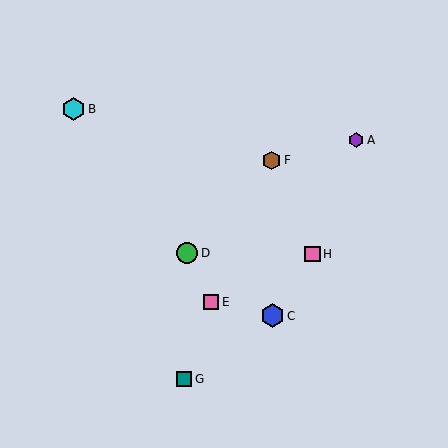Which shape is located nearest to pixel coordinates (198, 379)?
The teal square (labeled G) at (184, 379) is nearest to that location.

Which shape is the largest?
The cyan hexagon (labeled B) is the largest.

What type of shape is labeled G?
Shape G is a teal square.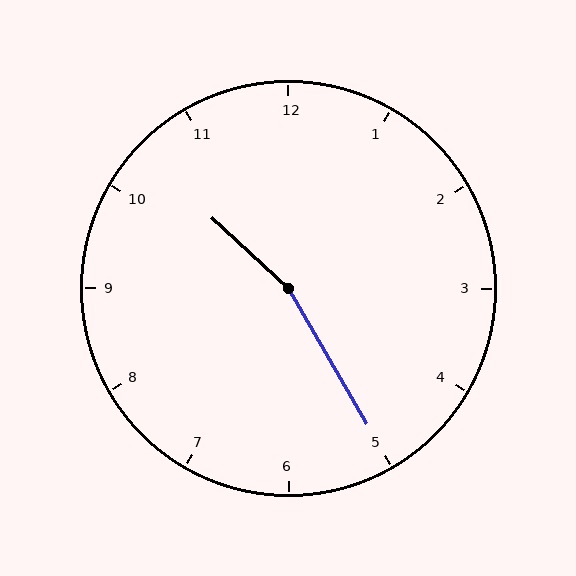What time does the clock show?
10:25.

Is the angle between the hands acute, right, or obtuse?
It is obtuse.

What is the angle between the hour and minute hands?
Approximately 162 degrees.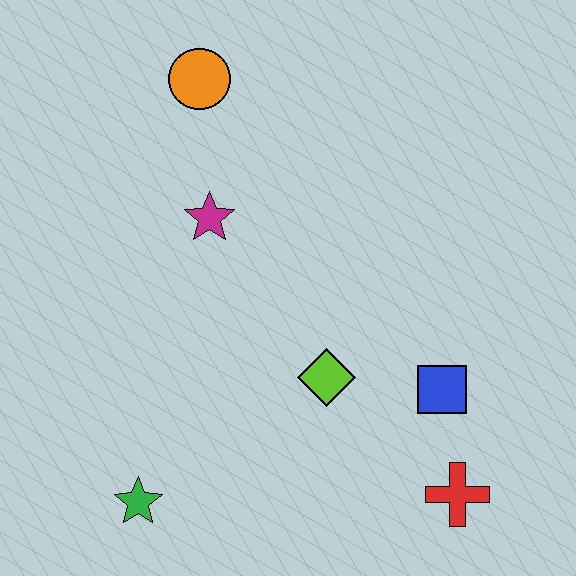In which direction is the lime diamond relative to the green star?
The lime diamond is to the right of the green star.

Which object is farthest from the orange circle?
The red cross is farthest from the orange circle.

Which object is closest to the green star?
The lime diamond is closest to the green star.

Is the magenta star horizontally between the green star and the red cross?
Yes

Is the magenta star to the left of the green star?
No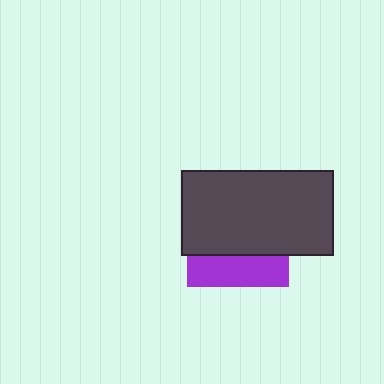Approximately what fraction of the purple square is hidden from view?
Roughly 69% of the purple square is hidden behind the dark gray rectangle.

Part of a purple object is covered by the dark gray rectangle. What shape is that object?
It is a square.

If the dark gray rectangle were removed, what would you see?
You would see the complete purple square.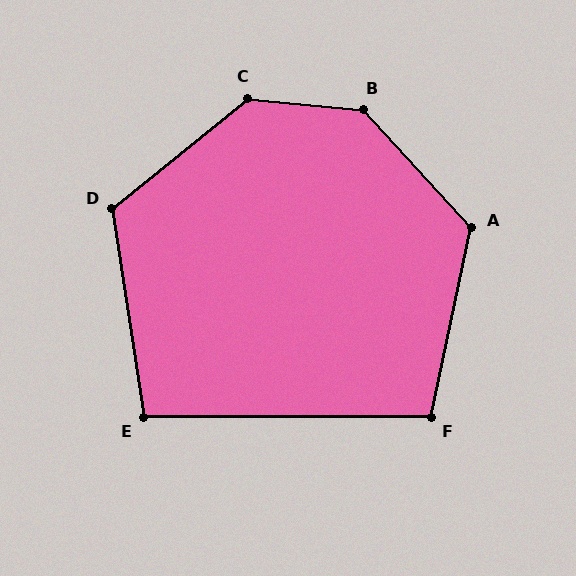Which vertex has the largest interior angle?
B, at approximately 138 degrees.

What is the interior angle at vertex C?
Approximately 136 degrees (obtuse).